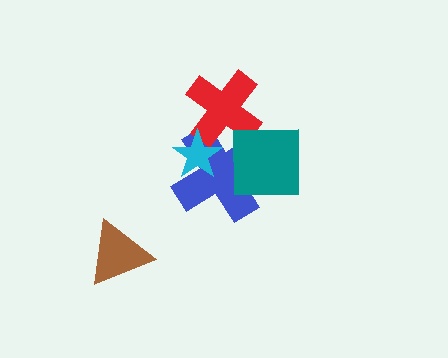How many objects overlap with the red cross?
3 objects overlap with the red cross.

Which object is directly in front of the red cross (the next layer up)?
The cyan star is directly in front of the red cross.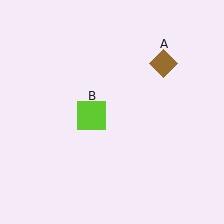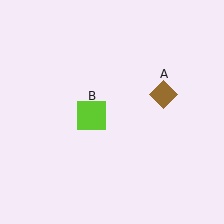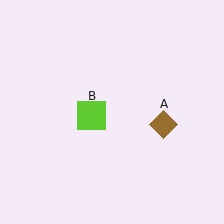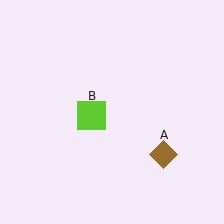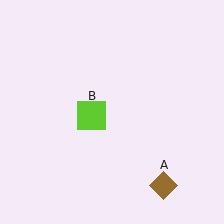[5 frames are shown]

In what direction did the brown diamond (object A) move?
The brown diamond (object A) moved down.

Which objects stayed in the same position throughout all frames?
Lime square (object B) remained stationary.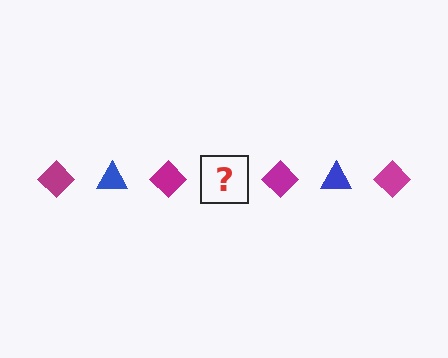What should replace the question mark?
The question mark should be replaced with a blue triangle.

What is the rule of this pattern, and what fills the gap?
The rule is that the pattern alternates between magenta diamond and blue triangle. The gap should be filled with a blue triangle.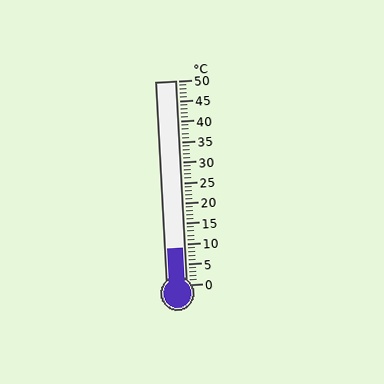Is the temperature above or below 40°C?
The temperature is below 40°C.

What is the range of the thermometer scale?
The thermometer scale ranges from 0°C to 50°C.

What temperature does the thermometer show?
The thermometer shows approximately 9°C.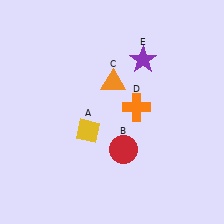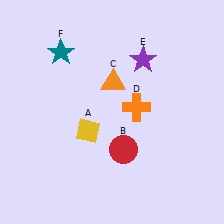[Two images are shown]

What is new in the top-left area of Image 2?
A teal star (F) was added in the top-left area of Image 2.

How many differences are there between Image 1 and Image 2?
There is 1 difference between the two images.